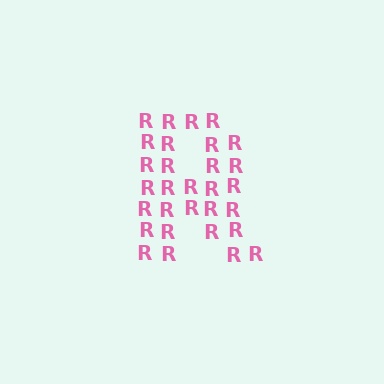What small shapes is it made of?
It is made of small letter R's.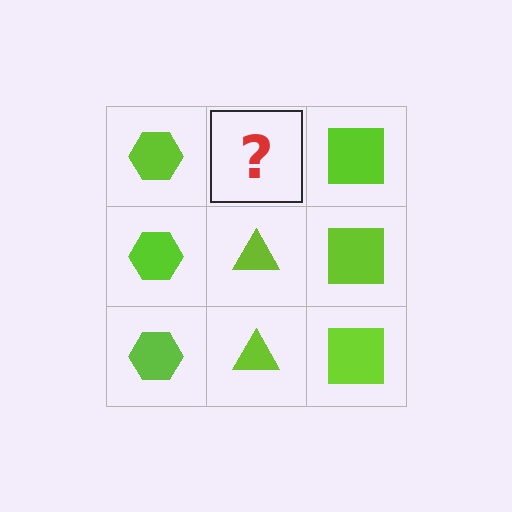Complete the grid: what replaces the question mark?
The question mark should be replaced with a lime triangle.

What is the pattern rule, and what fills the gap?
The rule is that each column has a consistent shape. The gap should be filled with a lime triangle.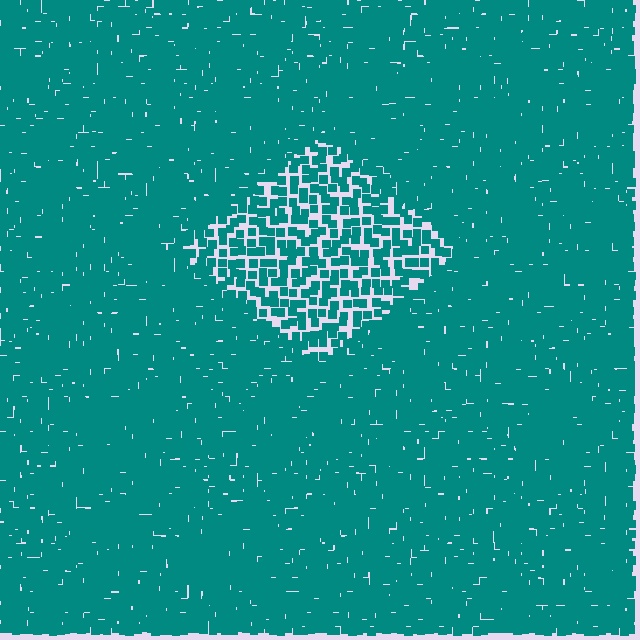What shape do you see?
I see a diamond.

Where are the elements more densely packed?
The elements are more densely packed outside the diamond boundary.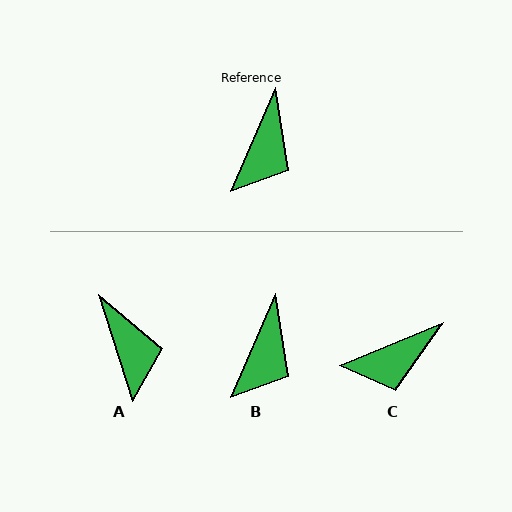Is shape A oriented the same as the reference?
No, it is off by about 41 degrees.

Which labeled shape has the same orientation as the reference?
B.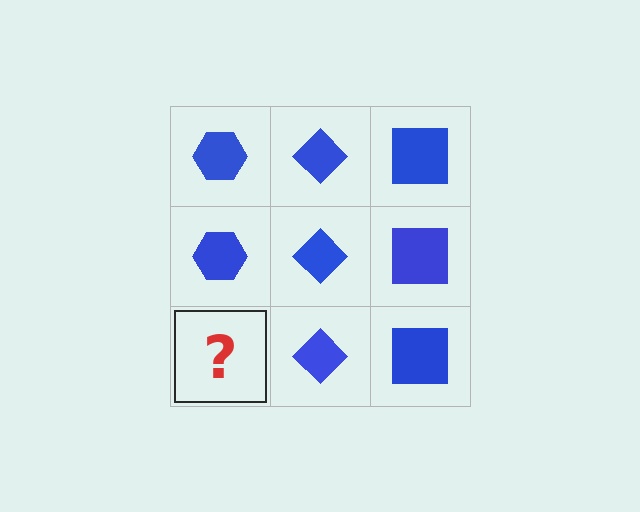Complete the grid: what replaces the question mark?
The question mark should be replaced with a blue hexagon.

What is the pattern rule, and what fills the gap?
The rule is that each column has a consistent shape. The gap should be filled with a blue hexagon.